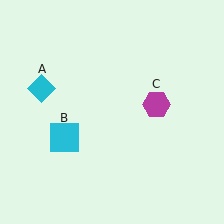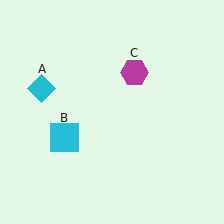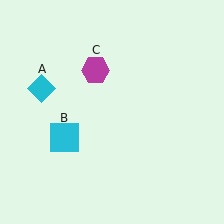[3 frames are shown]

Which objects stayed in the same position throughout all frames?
Cyan diamond (object A) and cyan square (object B) remained stationary.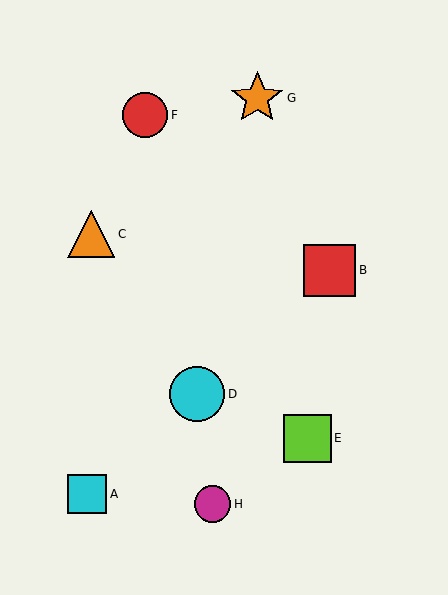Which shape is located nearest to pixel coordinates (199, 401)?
The cyan circle (labeled D) at (197, 394) is nearest to that location.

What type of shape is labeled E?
Shape E is a lime square.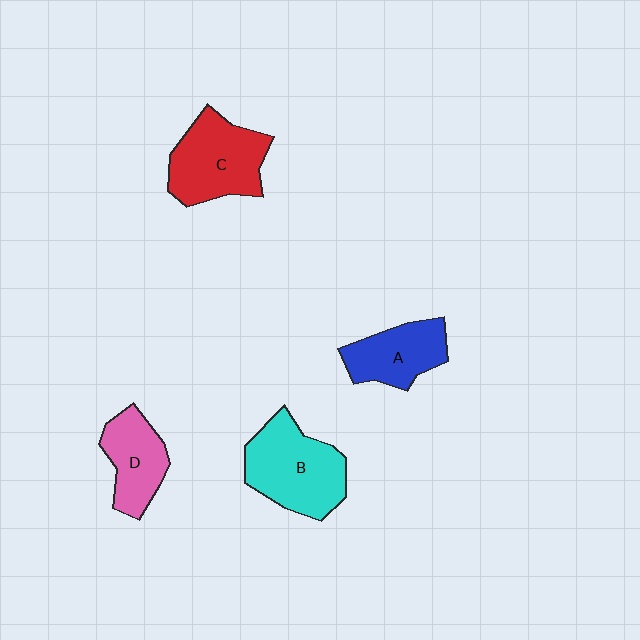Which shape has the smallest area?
Shape D (pink).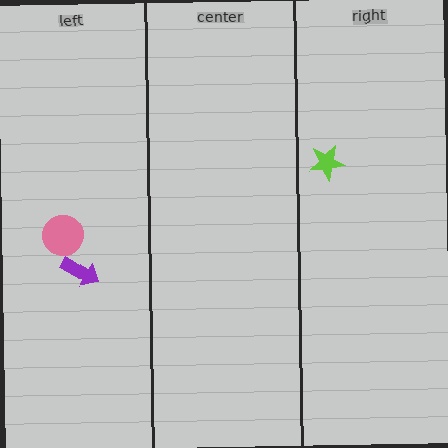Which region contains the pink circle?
The left region.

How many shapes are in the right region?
1.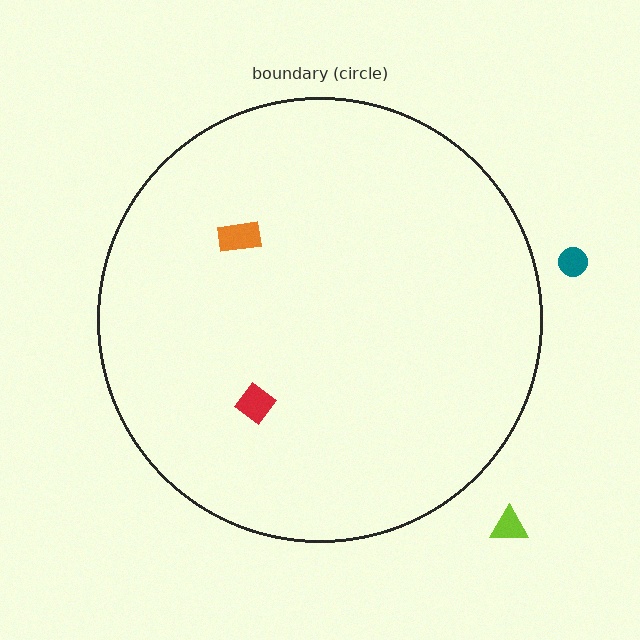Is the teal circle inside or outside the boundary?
Outside.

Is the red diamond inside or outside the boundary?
Inside.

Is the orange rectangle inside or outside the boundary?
Inside.